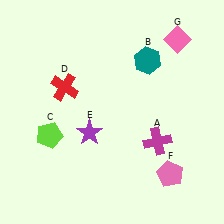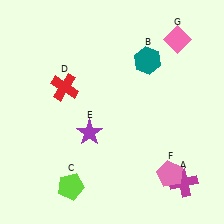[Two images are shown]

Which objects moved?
The objects that moved are: the magenta cross (A), the lime pentagon (C).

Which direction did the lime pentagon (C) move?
The lime pentagon (C) moved down.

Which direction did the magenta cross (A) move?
The magenta cross (A) moved down.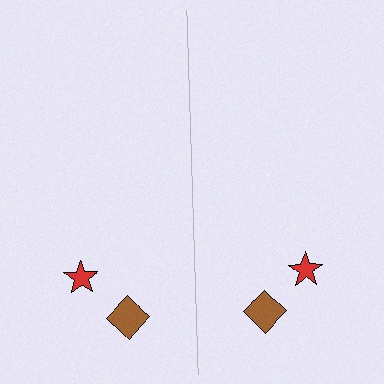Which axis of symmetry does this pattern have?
The pattern has a vertical axis of symmetry running through the center of the image.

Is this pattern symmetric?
Yes, this pattern has bilateral (reflection) symmetry.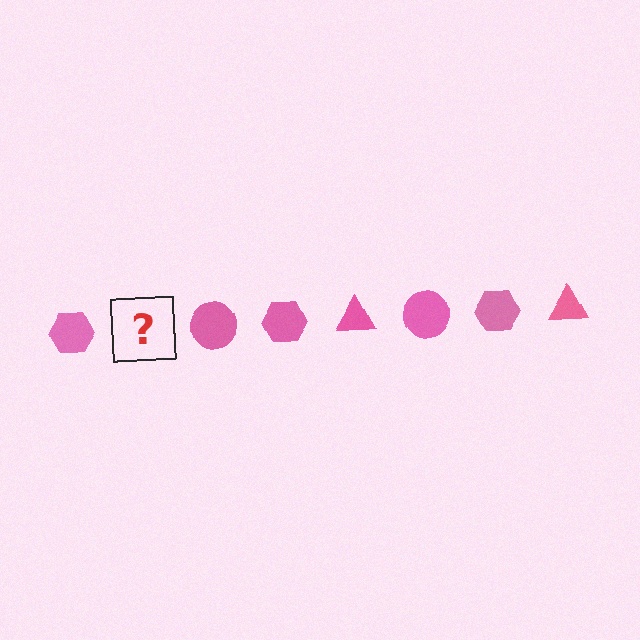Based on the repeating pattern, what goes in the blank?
The blank should be a pink triangle.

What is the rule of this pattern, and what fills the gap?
The rule is that the pattern cycles through hexagon, triangle, circle shapes in pink. The gap should be filled with a pink triangle.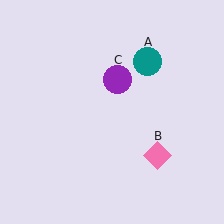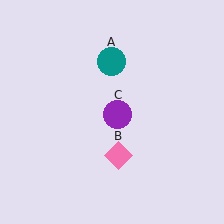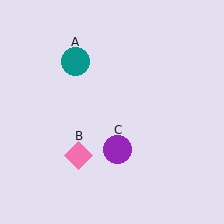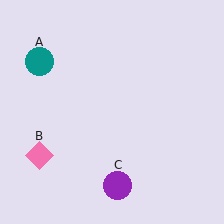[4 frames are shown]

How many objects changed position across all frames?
3 objects changed position: teal circle (object A), pink diamond (object B), purple circle (object C).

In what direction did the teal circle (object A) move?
The teal circle (object A) moved left.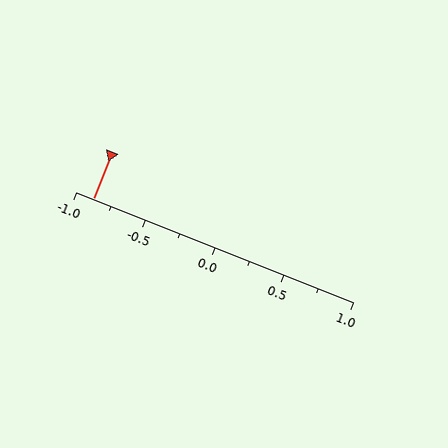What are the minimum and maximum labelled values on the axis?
The axis runs from -1.0 to 1.0.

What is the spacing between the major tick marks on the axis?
The major ticks are spaced 0.5 apart.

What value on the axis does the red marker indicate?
The marker indicates approximately -0.88.